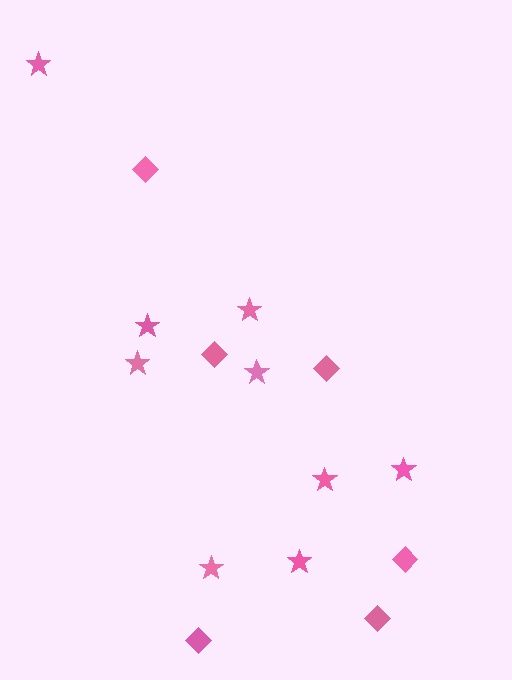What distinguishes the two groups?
There are 2 groups: one group of stars (9) and one group of diamonds (6).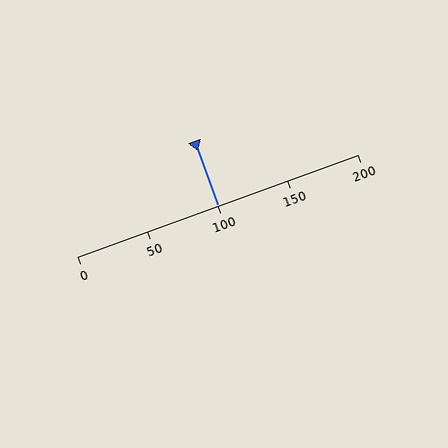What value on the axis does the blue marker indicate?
The marker indicates approximately 100.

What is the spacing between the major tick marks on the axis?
The major ticks are spaced 50 apart.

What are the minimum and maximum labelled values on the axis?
The axis runs from 0 to 200.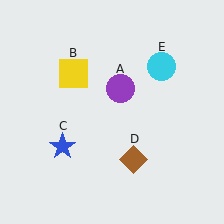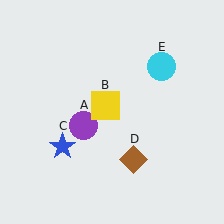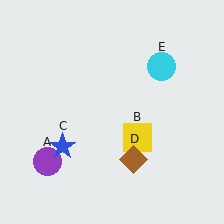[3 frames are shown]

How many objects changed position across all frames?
2 objects changed position: purple circle (object A), yellow square (object B).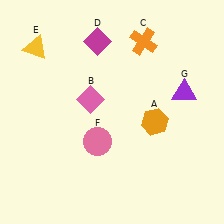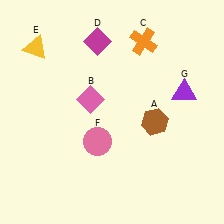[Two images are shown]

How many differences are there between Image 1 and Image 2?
There is 1 difference between the two images.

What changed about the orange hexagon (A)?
In Image 1, A is orange. In Image 2, it changed to brown.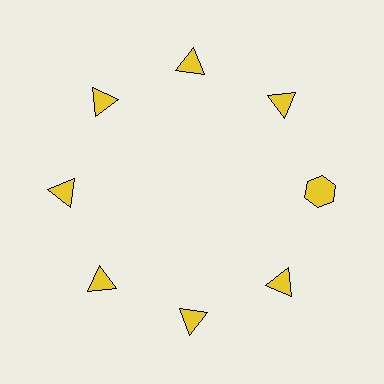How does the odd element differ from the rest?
It has a different shape: hexagon instead of triangle.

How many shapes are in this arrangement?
There are 8 shapes arranged in a ring pattern.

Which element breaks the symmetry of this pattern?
The yellow hexagon at roughly the 3 o'clock position breaks the symmetry. All other shapes are yellow triangles.